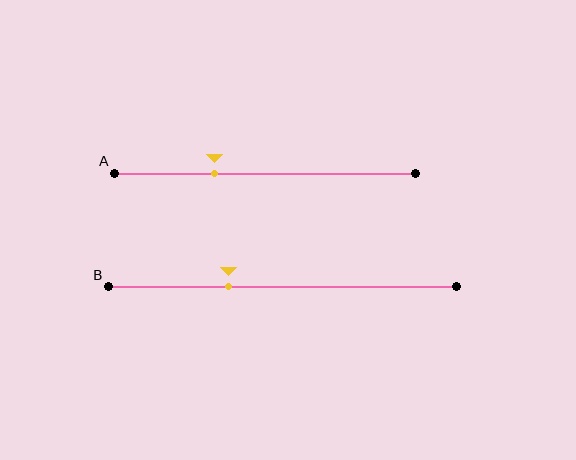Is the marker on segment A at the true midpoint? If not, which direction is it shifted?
No, the marker on segment A is shifted to the left by about 17% of the segment length.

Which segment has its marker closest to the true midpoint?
Segment B has its marker closest to the true midpoint.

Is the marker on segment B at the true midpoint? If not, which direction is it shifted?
No, the marker on segment B is shifted to the left by about 15% of the segment length.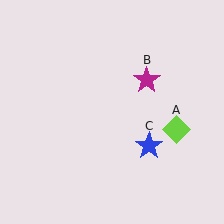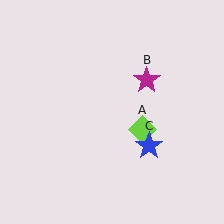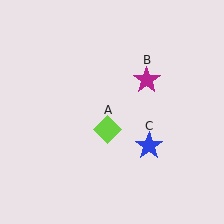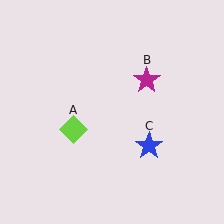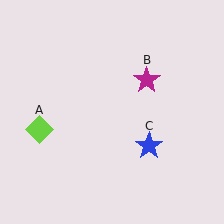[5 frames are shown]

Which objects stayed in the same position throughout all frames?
Magenta star (object B) and blue star (object C) remained stationary.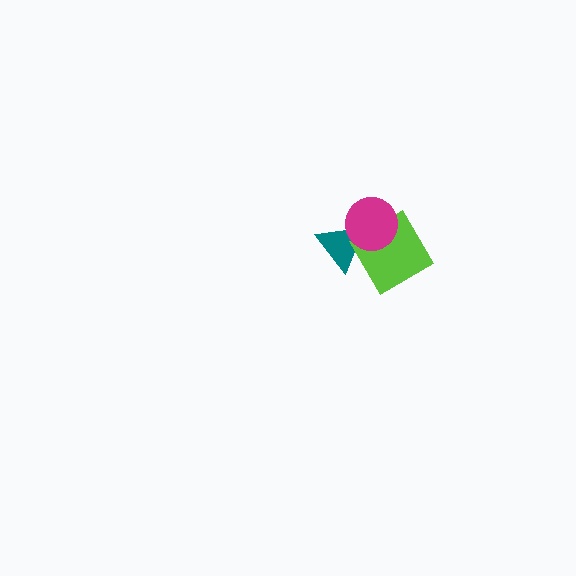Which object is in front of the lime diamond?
The magenta circle is in front of the lime diamond.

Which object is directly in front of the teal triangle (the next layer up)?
The lime diamond is directly in front of the teal triangle.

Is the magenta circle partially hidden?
No, no other shape covers it.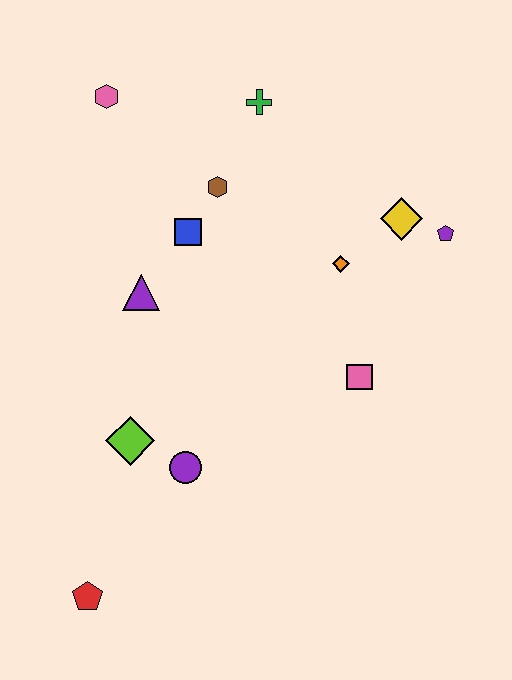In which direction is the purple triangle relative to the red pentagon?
The purple triangle is above the red pentagon.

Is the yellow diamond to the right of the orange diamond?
Yes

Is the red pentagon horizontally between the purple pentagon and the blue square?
No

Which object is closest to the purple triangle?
The blue square is closest to the purple triangle.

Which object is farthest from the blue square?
The red pentagon is farthest from the blue square.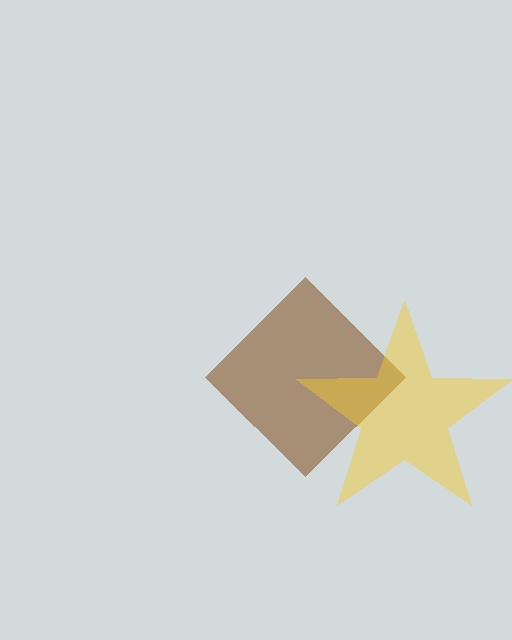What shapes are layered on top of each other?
The layered shapes are: a brown diamond, a yellow star.